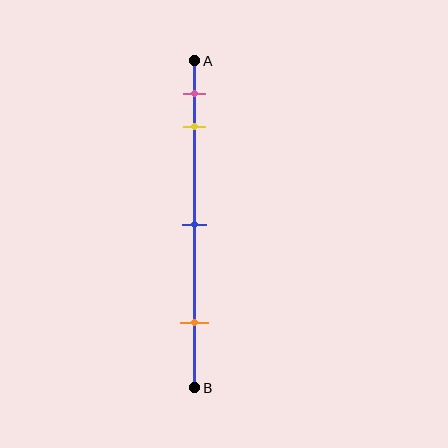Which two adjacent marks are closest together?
The pink and yellow marks are the closest adjacent pair.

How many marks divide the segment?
There are 4 marks dividing the segment.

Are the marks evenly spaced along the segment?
No, the marks are not evenly spaced.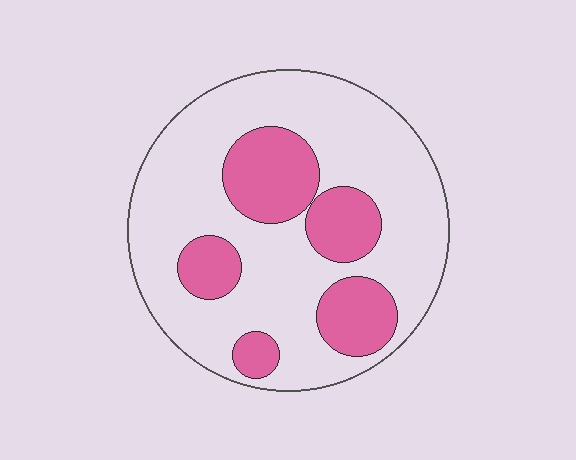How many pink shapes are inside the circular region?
5.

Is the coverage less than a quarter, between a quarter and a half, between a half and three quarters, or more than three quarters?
Between a quarter and a half.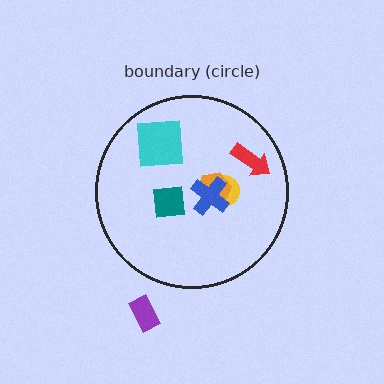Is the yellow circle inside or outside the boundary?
Inside.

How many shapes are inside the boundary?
6 inside, 1 outside.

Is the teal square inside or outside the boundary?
Inside.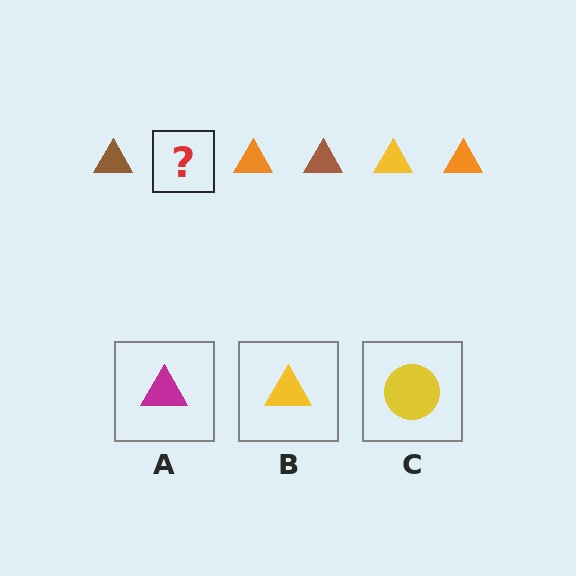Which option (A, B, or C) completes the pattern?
B.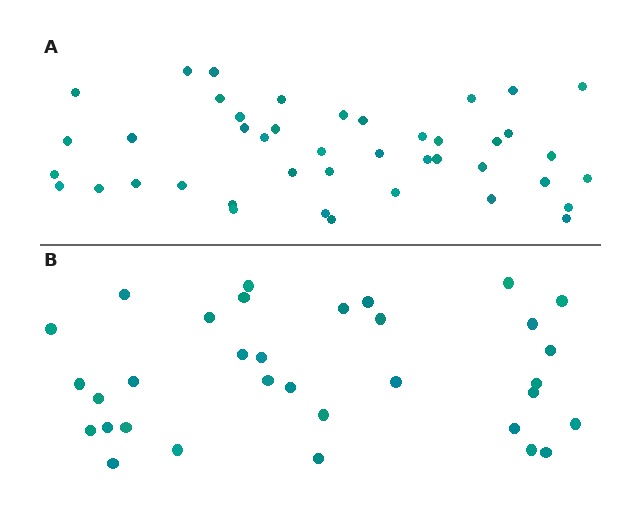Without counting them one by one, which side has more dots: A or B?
Region A (the top region) has more dots.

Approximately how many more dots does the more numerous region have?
Region A has roughly 10 or so more dots than region B.